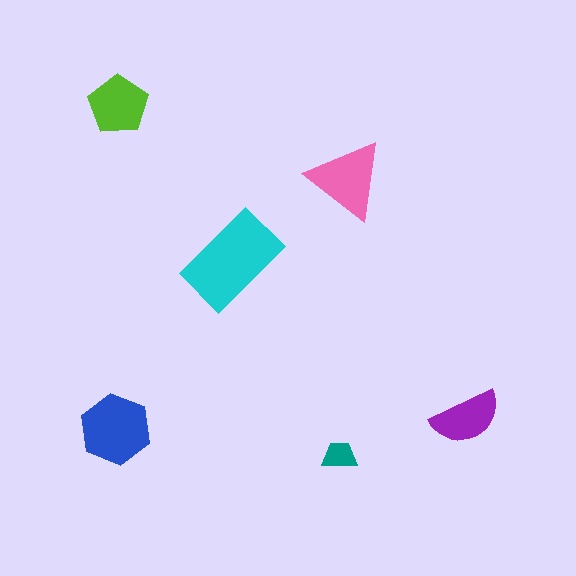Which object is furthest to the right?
The purple semicircle is rightmost.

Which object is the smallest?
The teal trapezoid.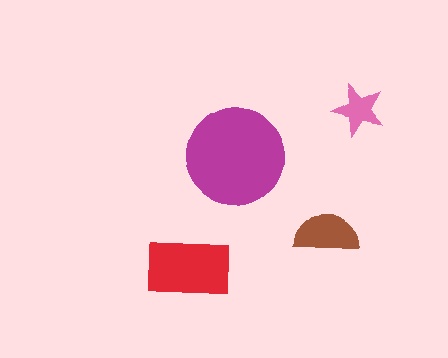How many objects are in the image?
There are 4 objects in the image.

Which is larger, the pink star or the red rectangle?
The red rectangle.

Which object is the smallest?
The pink star.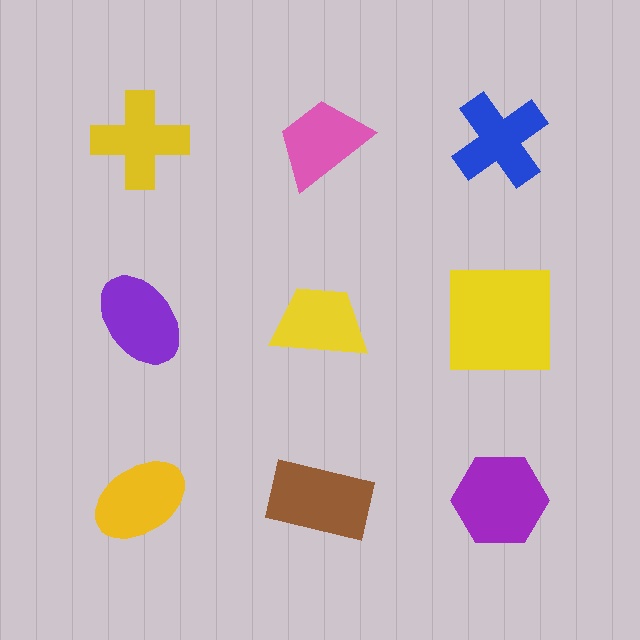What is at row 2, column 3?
A yellow square.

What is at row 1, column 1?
A yellow cross.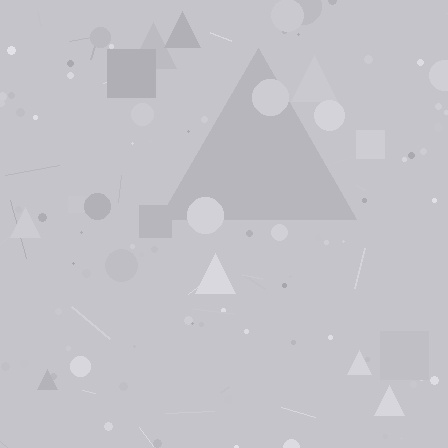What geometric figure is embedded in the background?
A triangle is embedded in the background.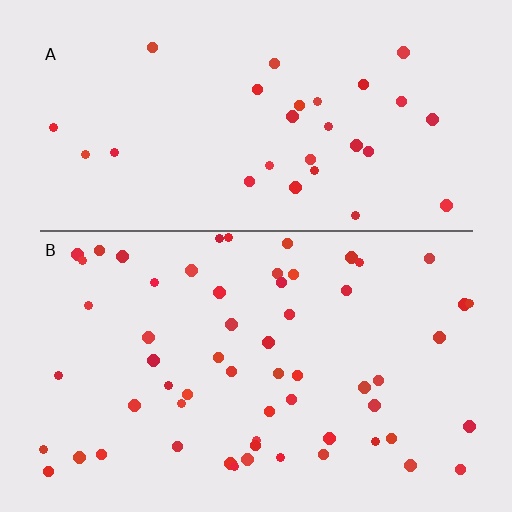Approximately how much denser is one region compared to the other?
Approximately 2.0× — region B over region A.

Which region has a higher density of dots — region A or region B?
B (the bottom).